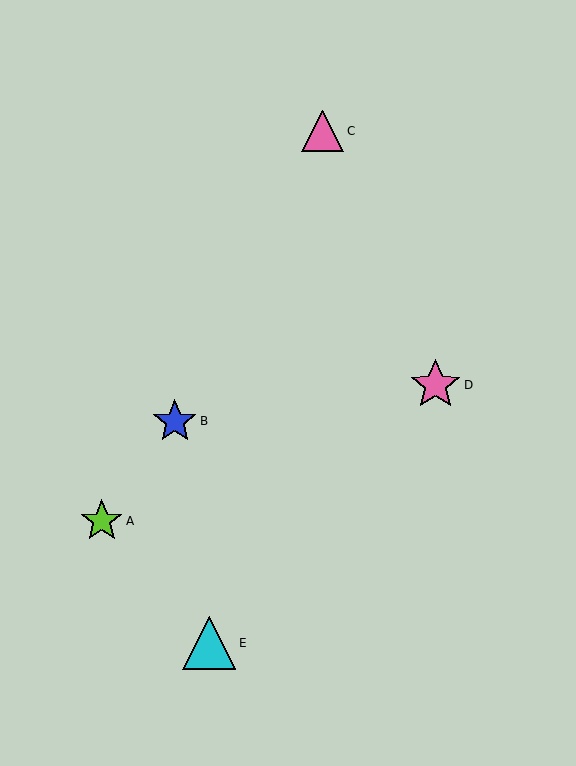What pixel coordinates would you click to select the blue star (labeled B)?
Click at (175, 421) to select the blue star B.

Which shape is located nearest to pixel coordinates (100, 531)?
The lime star (labeled A) at (102, 521) is nearest to that location.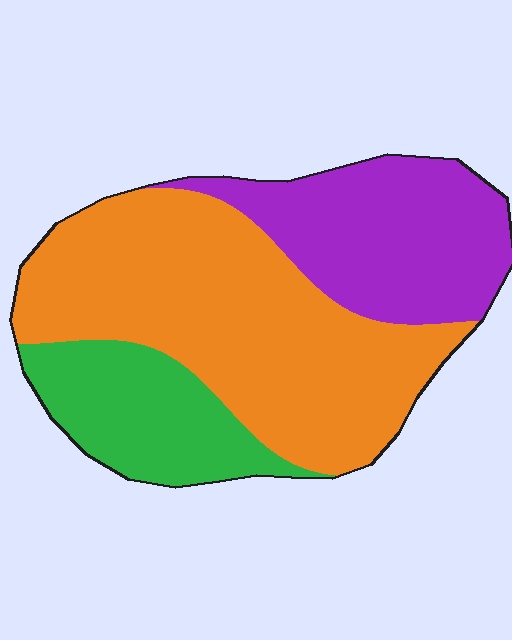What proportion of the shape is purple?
Purple takes up about one quarter (1/4) of the shape.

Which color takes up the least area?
Green, at roughly 20%.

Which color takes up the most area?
Orange, at roughly 50%.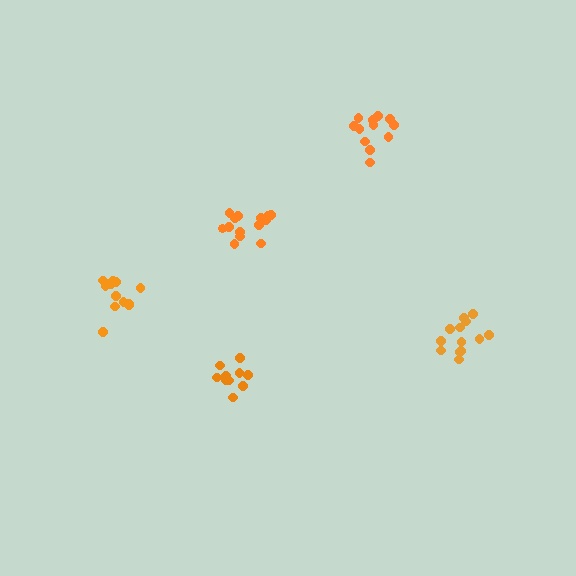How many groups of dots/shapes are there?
There are 5 groups.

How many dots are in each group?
Group 1: 14 dots, Group 2: 13 dots, Group 3: 10 dots, Group 4: 12 dots, Group 5: 13 dots (62 total).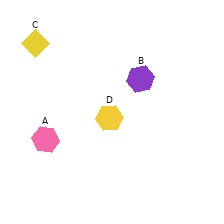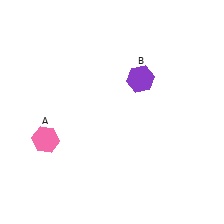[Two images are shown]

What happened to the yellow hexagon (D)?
The yellow hexagon (D) was removed in Image 2. It was in the bottom-left area of Image 1.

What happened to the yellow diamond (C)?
The yellow diamond (C) was removed in Image 2. It was in the top-left area of Image 1.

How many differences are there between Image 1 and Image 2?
There are 2 differences between the two images.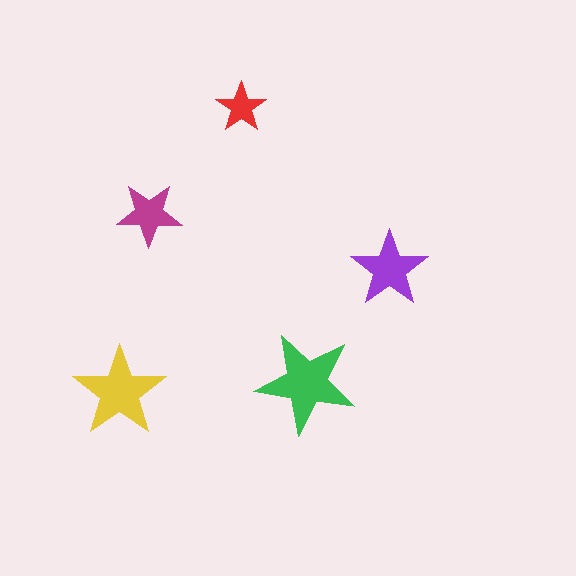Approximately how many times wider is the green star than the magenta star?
About 1.5 times wider.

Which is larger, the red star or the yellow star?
The yellow one.